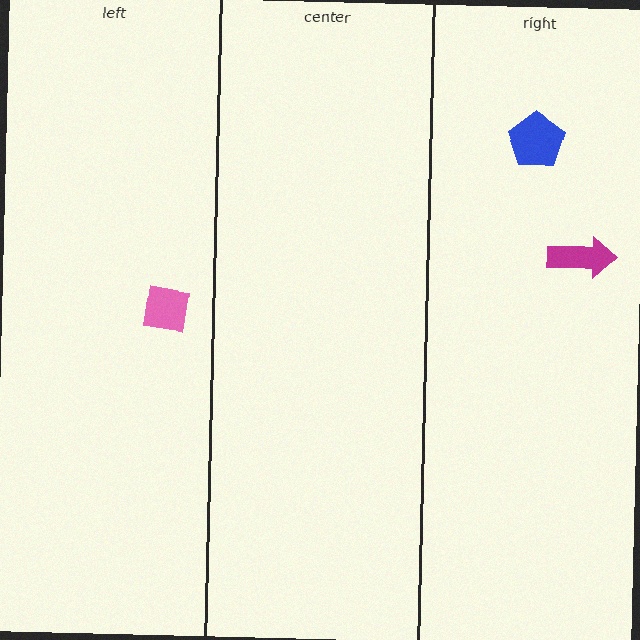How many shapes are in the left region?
1.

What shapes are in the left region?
The pink square.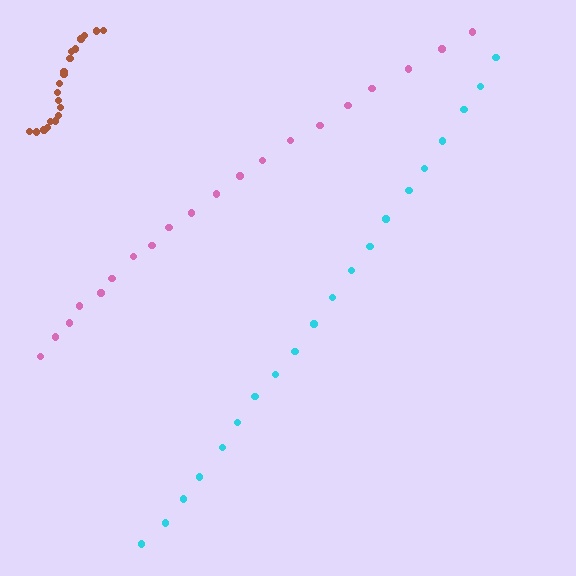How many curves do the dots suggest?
There are 3 distinct paths.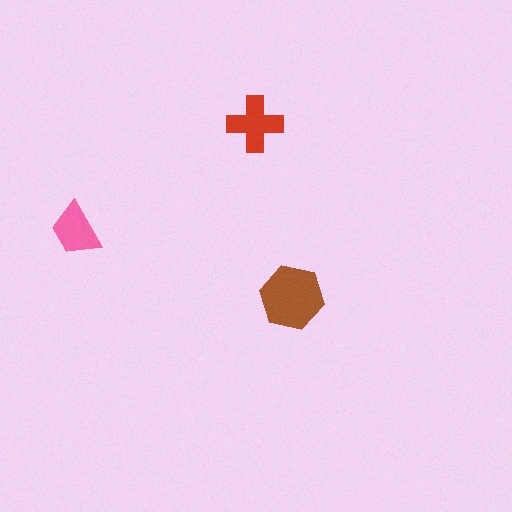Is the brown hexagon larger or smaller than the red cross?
Larger.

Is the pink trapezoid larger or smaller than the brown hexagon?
Smaller.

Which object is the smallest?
The pink trapezoid.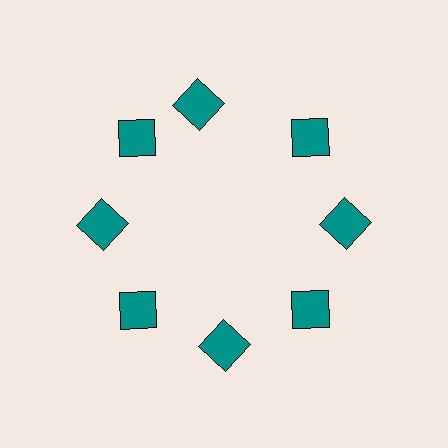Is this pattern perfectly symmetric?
No. The 8 teal squares are arranged in a ring, but one element near the 12 o'clock position is rotated out of alignment along the ring, breaking the 8-fold rotational symmetry.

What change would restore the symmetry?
The symmetry would be restored by rotating it back into even spacing with its neighbors so that all 8 squares sit at equal angles and equal distance from the center.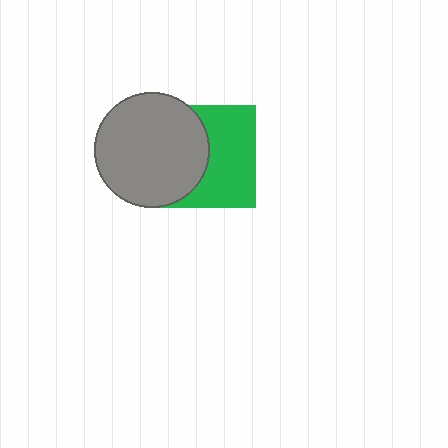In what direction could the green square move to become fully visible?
The green square could move right. That would shift it out from behind the gray circle entirely.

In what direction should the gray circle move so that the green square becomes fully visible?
The gray circle should move left. That is the shortest direction to clear the overlap and leave the green square fully visible.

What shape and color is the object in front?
The object in front is a gray circle.